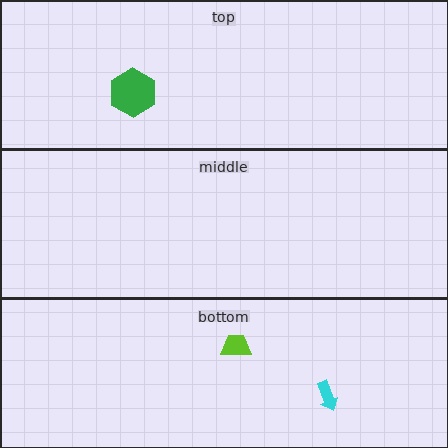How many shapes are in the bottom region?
2.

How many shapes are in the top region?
1.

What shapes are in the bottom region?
The cyan arrow, the lime trapezoid.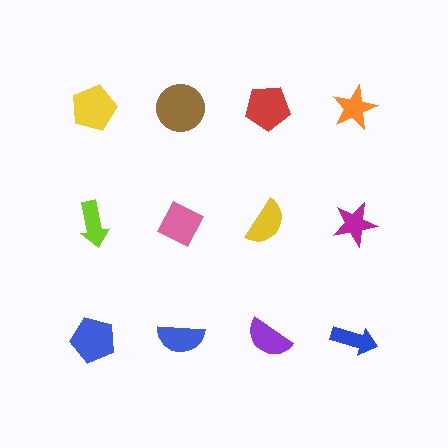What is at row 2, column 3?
A yellow semicircle.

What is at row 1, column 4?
An orange star.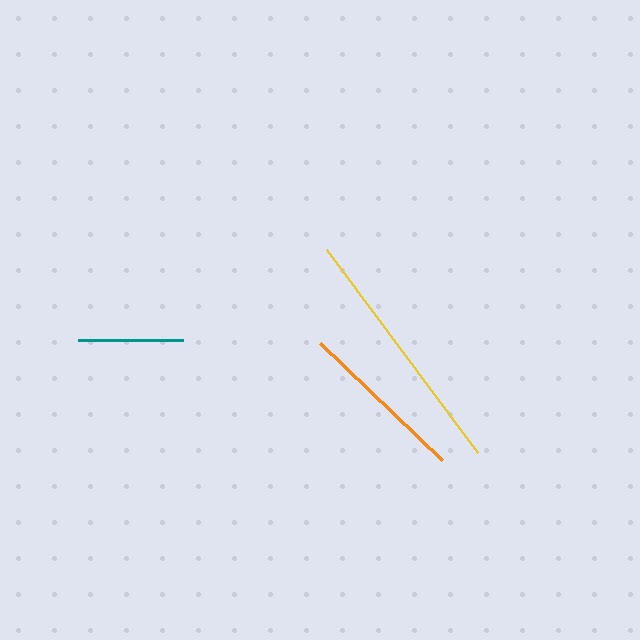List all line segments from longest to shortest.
From longest to shortest: yellow, orange, teal.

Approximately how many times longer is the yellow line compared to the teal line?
The yellow line is approximately 2.4 times the length of the teal line.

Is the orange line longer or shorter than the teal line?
The orange line is longer than the teal line.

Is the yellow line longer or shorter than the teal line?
The yellow line is longer than the teal line.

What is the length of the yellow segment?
The yellow segment is approximately 253 pixels long.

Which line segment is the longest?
The yellow line is the longest at approximately 253 pixels.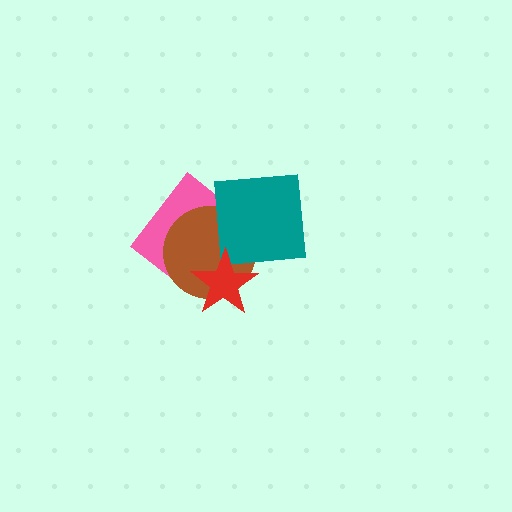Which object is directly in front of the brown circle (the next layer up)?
The teal square is directly in front of the brown circle.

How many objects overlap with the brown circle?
3 objects overlap with the brown circle.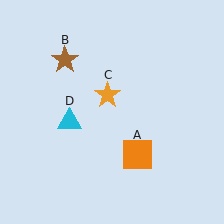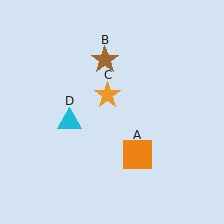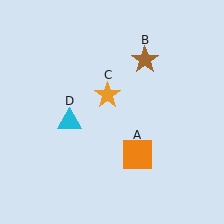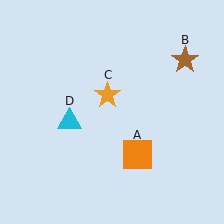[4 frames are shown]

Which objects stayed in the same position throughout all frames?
Orange square (object A) and orange star (object C) and cyan triangle (object D) remained stationary.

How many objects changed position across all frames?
1 object changed position: brown star (object B).